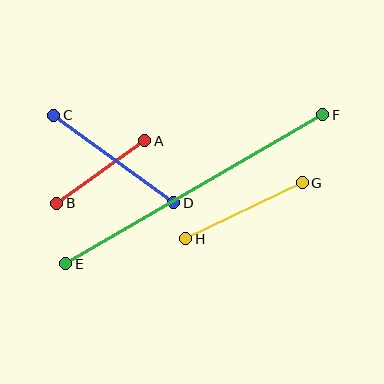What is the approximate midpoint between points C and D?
The midpoint is at approximately (114, 159) pixels.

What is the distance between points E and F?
The distance is approximately 297 pixels.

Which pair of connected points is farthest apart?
Points E and F are farthest apart.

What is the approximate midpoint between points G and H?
The midpoint is at approximately (244, 211) pixels.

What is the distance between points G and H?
The distance is approximately 129 pixels.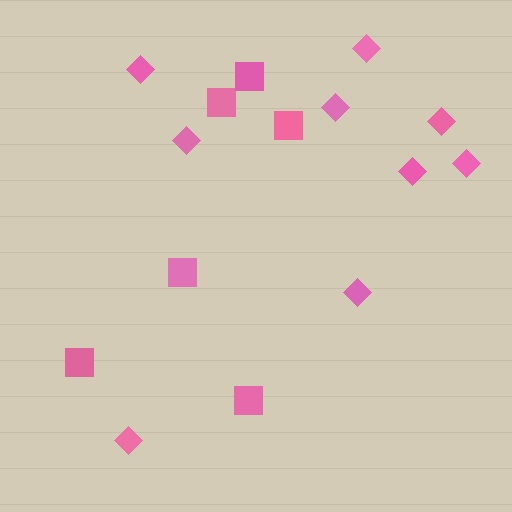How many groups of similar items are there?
There are 2 groups: one group of squares (6) and one group of diamonds (9).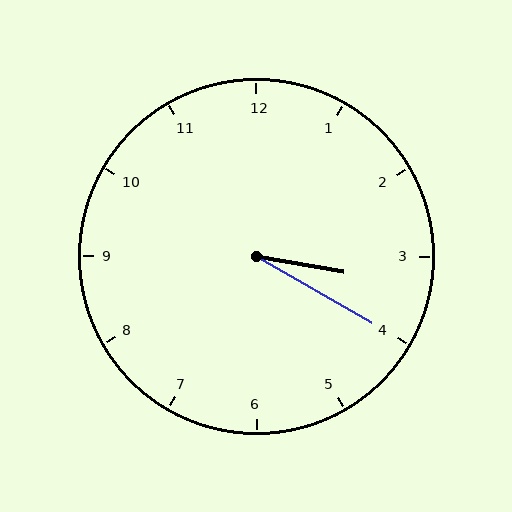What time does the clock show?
3:20.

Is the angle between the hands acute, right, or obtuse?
It is acute.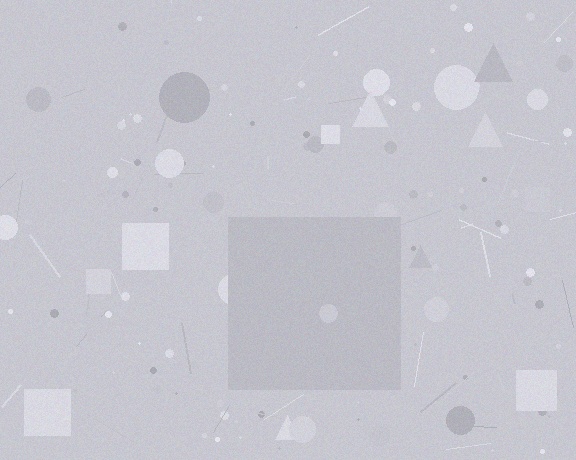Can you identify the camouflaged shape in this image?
The camouflaged shape is a square.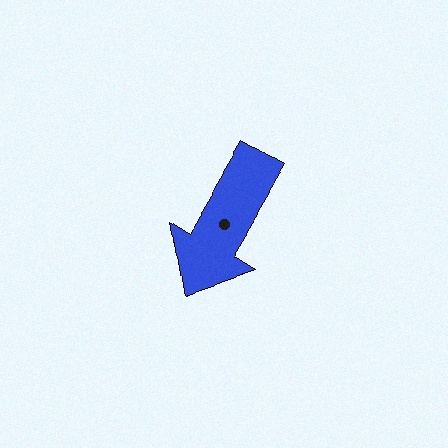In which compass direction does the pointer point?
Southwest.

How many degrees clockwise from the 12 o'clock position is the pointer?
Approximately 211 degrees.